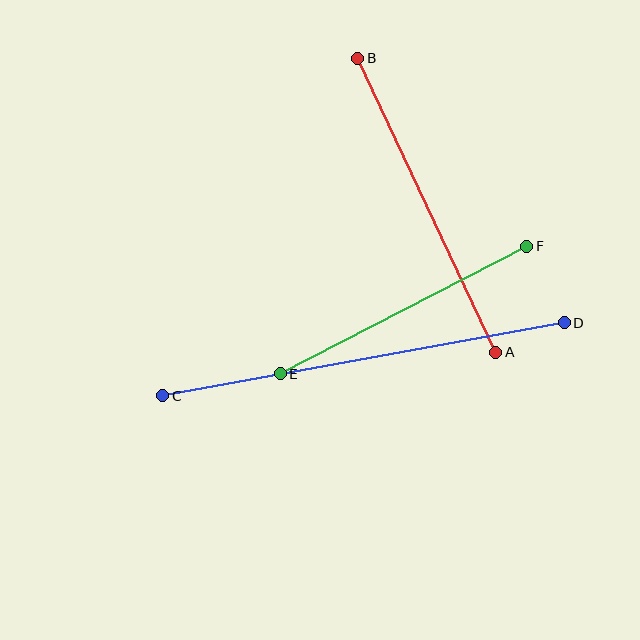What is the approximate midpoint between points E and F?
The midpoint is at approximately (404, 310) pixels.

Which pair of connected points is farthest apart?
Points C and D are farthest apart.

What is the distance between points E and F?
The distance is approximately 277 pixels.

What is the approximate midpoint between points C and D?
The midpoint is at approximately (364, 359) pixels.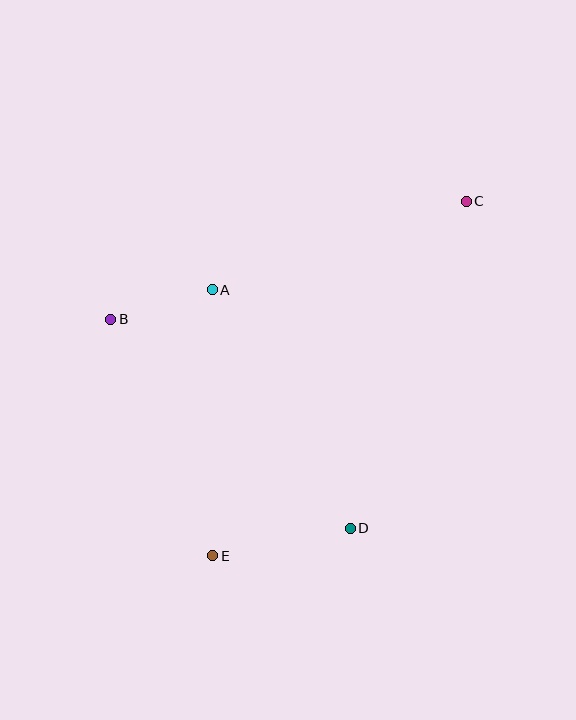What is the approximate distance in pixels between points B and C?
The distance between B and C is approximately 375 pixels.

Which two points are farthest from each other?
Points C and E are farthest from each other.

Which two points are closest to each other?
Points A and B are closest to each other.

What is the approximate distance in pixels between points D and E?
The distance between D and E is approximately 140 pixels.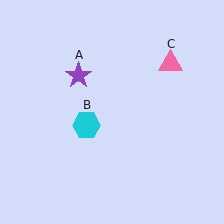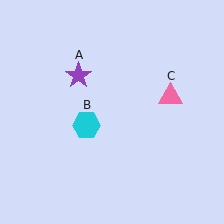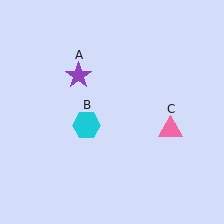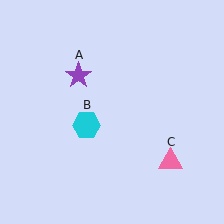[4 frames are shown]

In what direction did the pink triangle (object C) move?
The pink triangle (object C) moved down.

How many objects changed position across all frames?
1 object changed position: pink triangle (object C).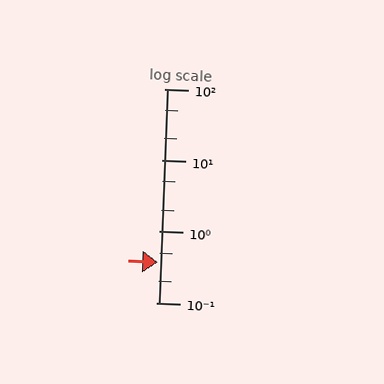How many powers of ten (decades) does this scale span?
The scale spans 3 decades, from 0.1 to 100.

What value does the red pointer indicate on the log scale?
The pointer indicates approximately 0.37.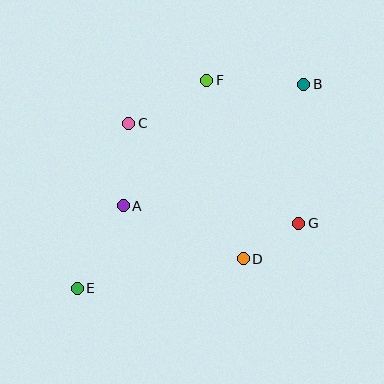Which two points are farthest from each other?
Points B and E are farthest from each other.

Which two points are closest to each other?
Points D and G are closest to each other.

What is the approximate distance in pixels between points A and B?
The distance between A and B is approximately 217 pixels.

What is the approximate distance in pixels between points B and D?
The distance between B and D is approximately 184 pixels.